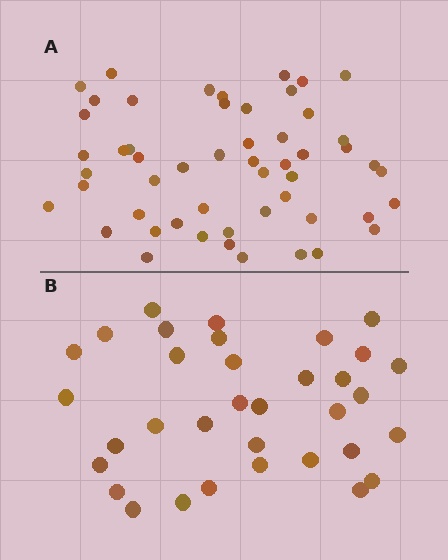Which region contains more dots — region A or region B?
Region A (the top region) has more dots.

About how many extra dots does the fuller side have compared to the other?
Region A has approximately 20 more dots than region B.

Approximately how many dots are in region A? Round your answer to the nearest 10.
About 50 dots. (The exact count is 53, which rounds to 50.)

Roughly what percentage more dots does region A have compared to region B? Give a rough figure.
About 55% more.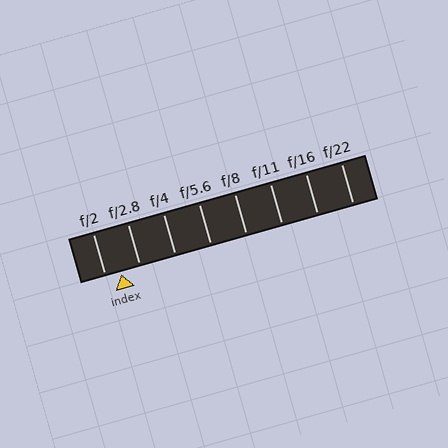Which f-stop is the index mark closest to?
The index mark is closest to f/2.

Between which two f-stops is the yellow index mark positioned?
The index mark is between f/2 and f/2.8.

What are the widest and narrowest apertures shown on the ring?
The widest aperture shown is f/2 and the narrowest is f/22.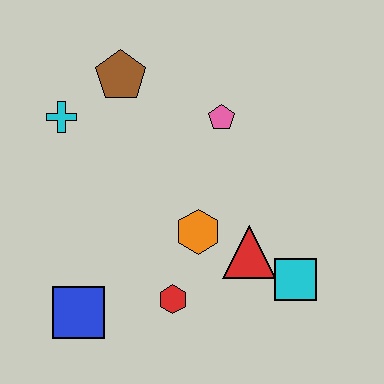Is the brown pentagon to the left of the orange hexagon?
Yes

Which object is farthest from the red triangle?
The cyan cross is farthest from the red triangle.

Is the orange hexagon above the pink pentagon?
No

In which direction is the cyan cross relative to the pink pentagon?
The cyan cross is to the left of the pink pentagon.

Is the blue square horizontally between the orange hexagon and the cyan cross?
Yes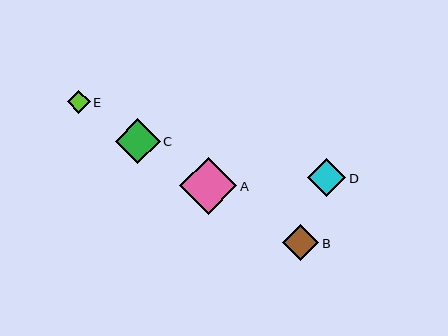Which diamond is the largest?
Diamond A is the largest with a size of approximately 57 pixels.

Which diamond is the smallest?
Diamond E is the smallest with a size of approximately 23 pixels.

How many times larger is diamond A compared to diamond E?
Diamond A is approximately 2.5 times the size of diamond E.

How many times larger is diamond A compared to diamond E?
Diamond A is approximately 2.5 times the size of diamond E.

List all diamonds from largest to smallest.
From largest to smallest: A, C, D, B, E.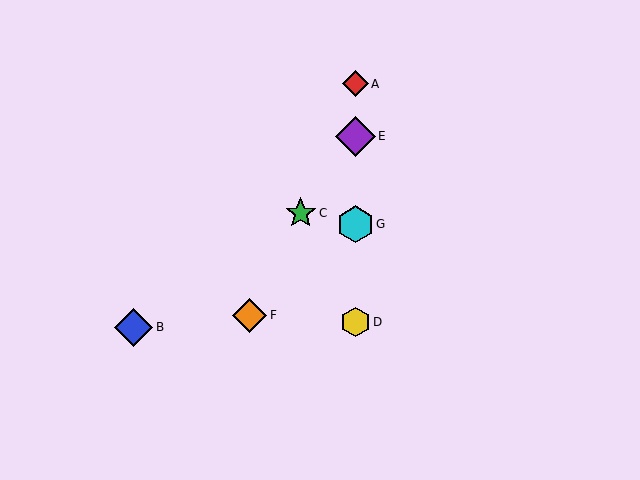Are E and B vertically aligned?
No, E is at x≈355 and B is at x≈133.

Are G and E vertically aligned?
Yes, both are at x≈355.